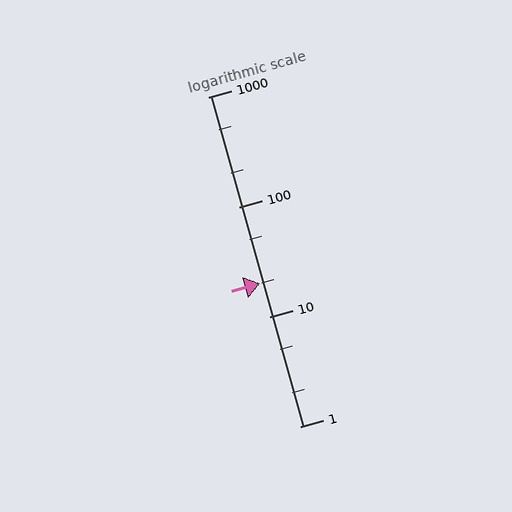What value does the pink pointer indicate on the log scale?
The pointer indicates approximately 20.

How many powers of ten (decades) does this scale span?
The scale spans 3 decades, from 1 to 1000.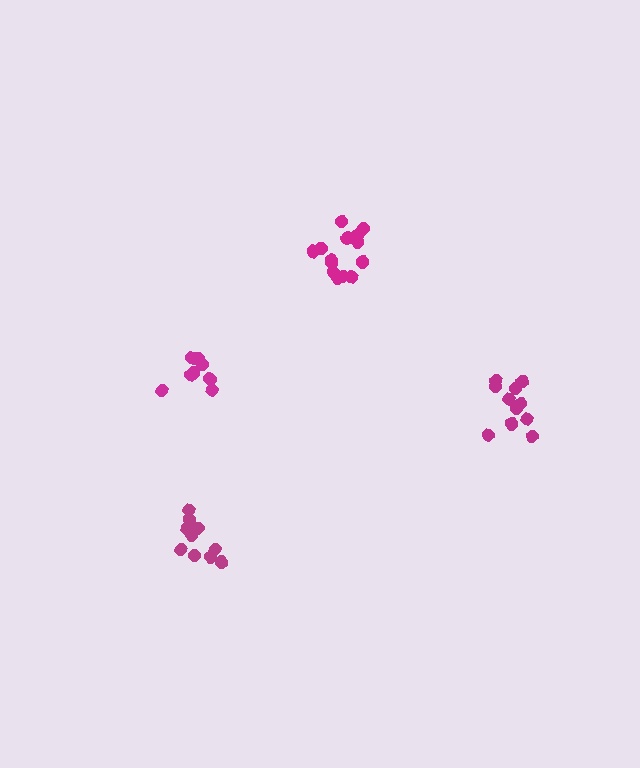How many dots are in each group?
Group 1: 11 dots, Group 2: 9 dots, Group 3: 14 dots, Group 4: 10 dots (44 total).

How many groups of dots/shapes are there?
There are 4 groups.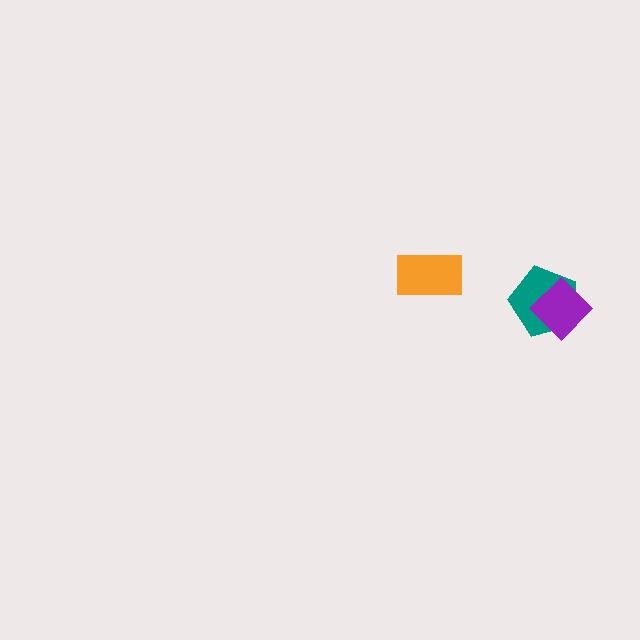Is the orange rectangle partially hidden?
No, no other shape covers it.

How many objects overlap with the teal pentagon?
1 object overlaps with the teal pentagon.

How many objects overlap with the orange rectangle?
0 objects overlap with the orange rectangle.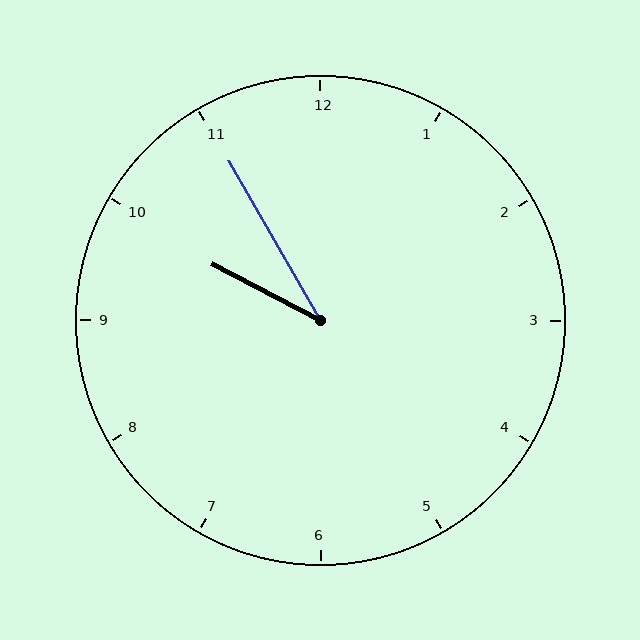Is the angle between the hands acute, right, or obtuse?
It is acute.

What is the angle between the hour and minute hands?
Approximately 32 degrees.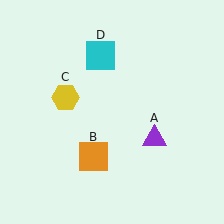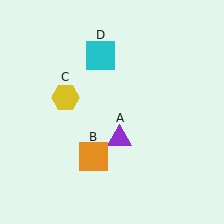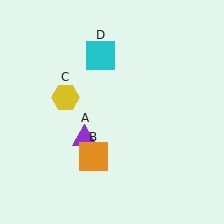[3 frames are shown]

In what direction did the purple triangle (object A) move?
The purple triangle (object A) moved left.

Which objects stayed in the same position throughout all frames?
Orange square (object B) and yellow hexagon (object C) and cyan square (object D) remained stationary.